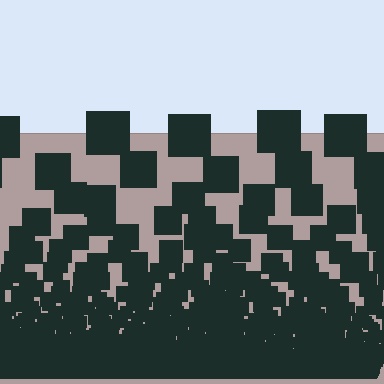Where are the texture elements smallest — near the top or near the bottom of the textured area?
Near the bottom.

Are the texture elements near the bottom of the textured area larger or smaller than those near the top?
Smaller. The gradient is inverted — elements near the bottom are smaller and denser.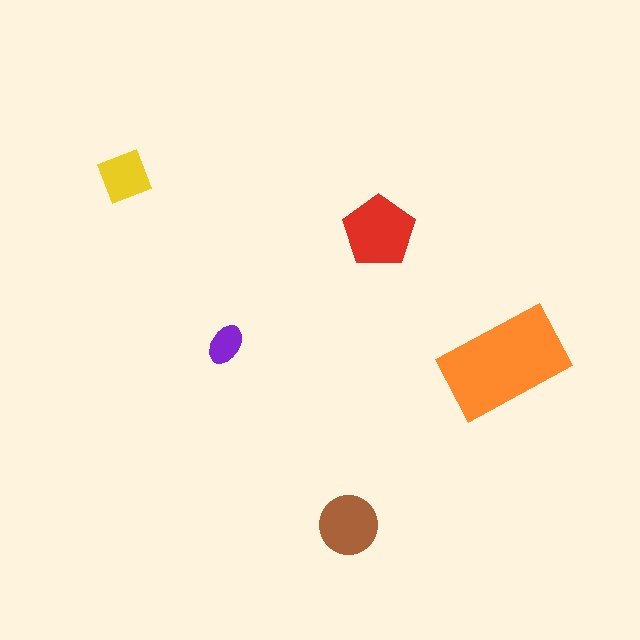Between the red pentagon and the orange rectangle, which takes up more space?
The orange rectangle.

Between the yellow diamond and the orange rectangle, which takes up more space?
The orange rectangle.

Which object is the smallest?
The purple ellipse.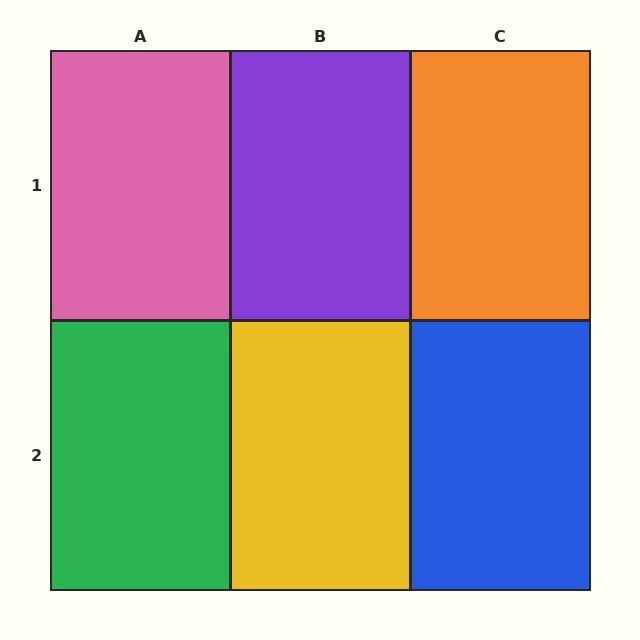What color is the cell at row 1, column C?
Orange.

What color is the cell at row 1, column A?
Pink.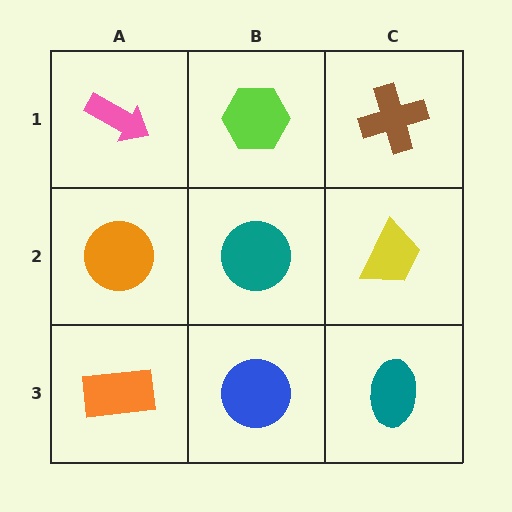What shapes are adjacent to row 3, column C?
A yellow trapezoid (row 2, column C), a blue circle (row 3, column B).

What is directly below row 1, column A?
An orange circle.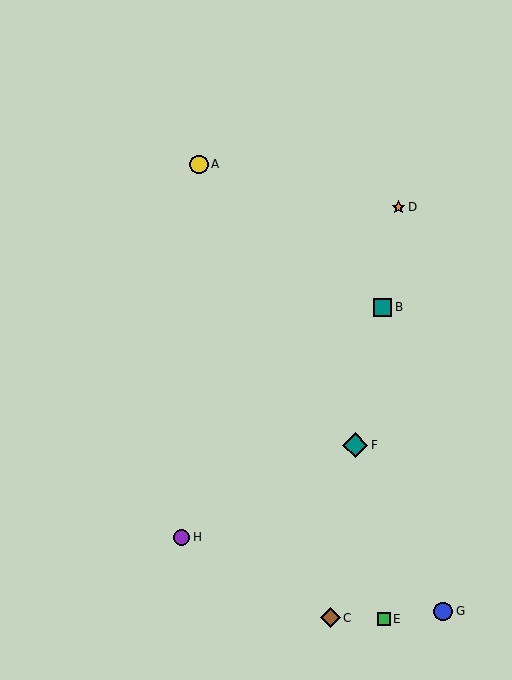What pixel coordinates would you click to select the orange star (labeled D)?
Click at (398, 207) to select the orange star D.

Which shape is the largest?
The teal diamond (labeled F) is the largest.